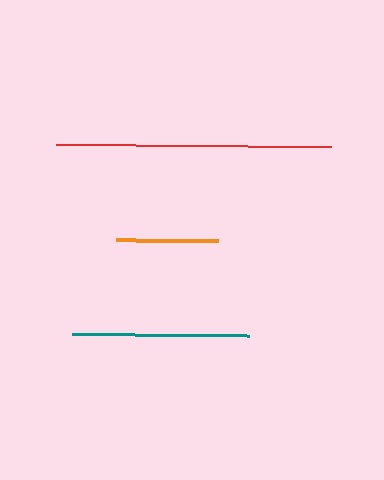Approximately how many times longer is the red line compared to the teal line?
The red line is approximately 1.5 times the length of the teal line.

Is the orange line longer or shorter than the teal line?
The teal line is longer than the orange line.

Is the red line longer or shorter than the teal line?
The red line is longer than the teal line.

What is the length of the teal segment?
The teal segment is approximately 178 pixels long.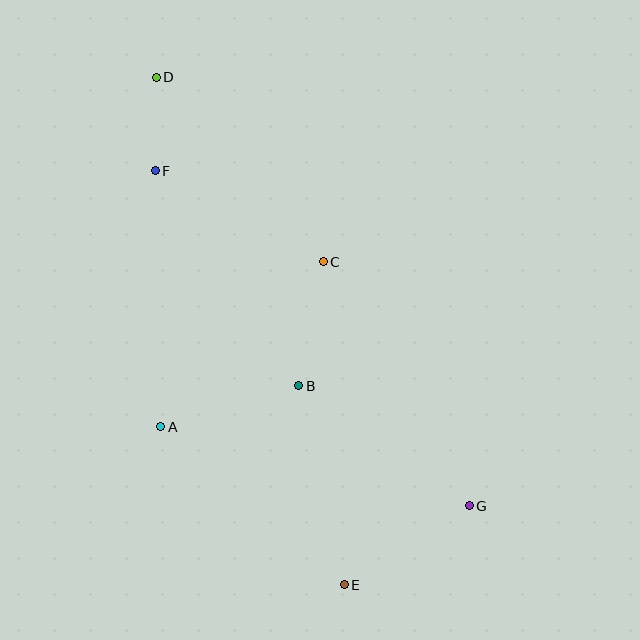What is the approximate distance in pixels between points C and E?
The distance between C and E is approximately 324 pixels.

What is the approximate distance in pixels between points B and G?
The distance between B and G is approximately 208 pixels.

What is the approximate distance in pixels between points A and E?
The distance between A and E is approximately 243 pixels.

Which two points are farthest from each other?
Points D and E are farthest from each other.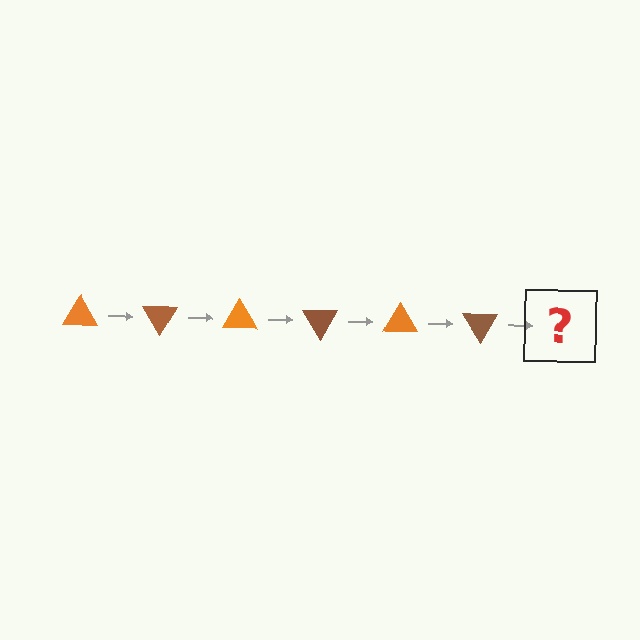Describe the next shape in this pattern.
It should be an orange triangle, rotated 360 degrees from the start.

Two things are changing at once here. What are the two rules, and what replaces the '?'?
The two rules are that it rotates 60 degrees each step and the color cycles through orange and brown. The '?' should be an orange triangle, rotated 360 degrees from the start.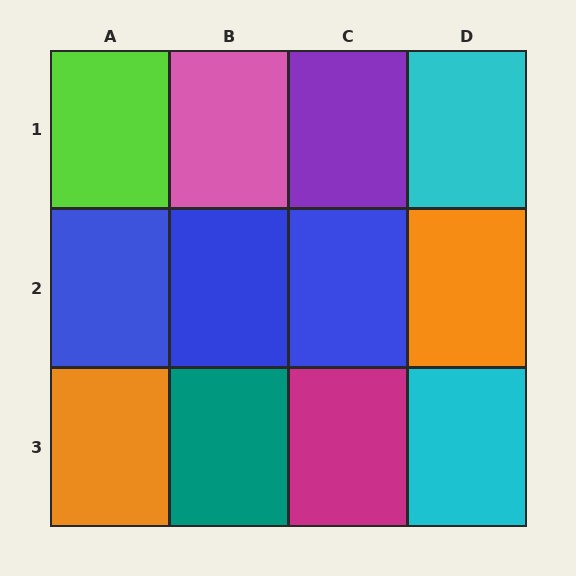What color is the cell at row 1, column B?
Pink.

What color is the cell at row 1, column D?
Cyan.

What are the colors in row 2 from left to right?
Blue, blue, blue, orange.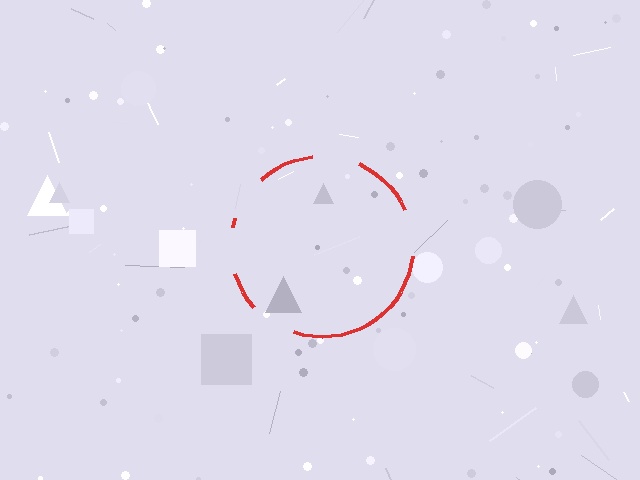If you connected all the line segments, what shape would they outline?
They would outline a circle.